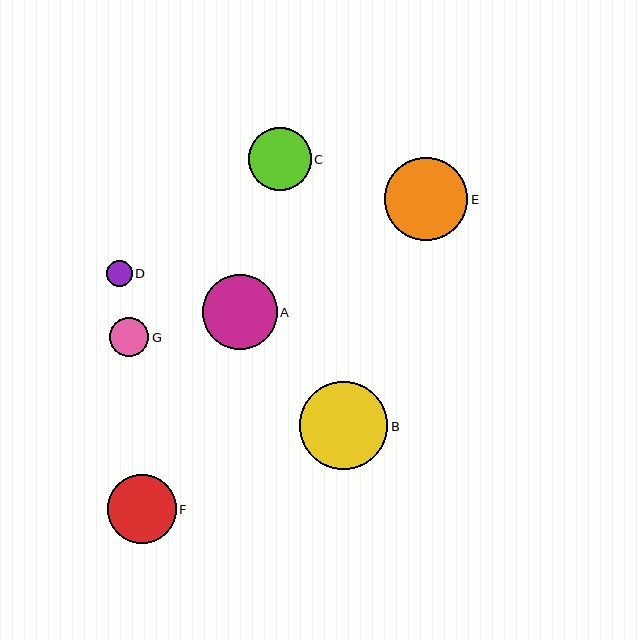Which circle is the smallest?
Circle D is the smallest with a size of approximately 26 pixels.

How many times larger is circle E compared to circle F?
Circle E is approximately 1.2 times the size of circle F.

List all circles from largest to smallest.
From largest to smallest: B, E, A, F, C, G, D.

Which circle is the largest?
Circle B is the largest with a size of approximately 88 pixels.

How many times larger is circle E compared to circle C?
Circle E is approximately 1.3 times the size of circle C.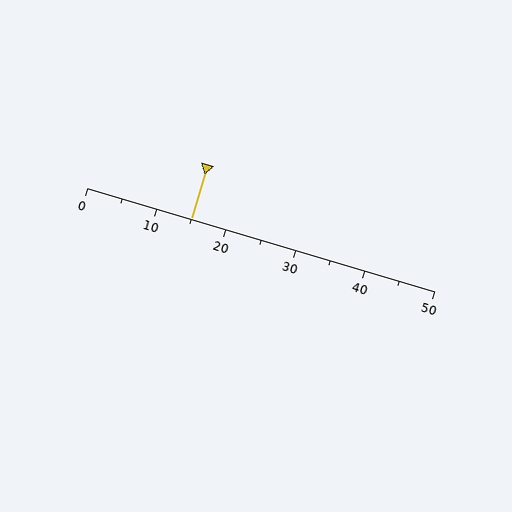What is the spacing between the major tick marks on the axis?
The major ticks are spaced 10 apart.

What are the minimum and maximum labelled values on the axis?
The axis runs from 0 to 50.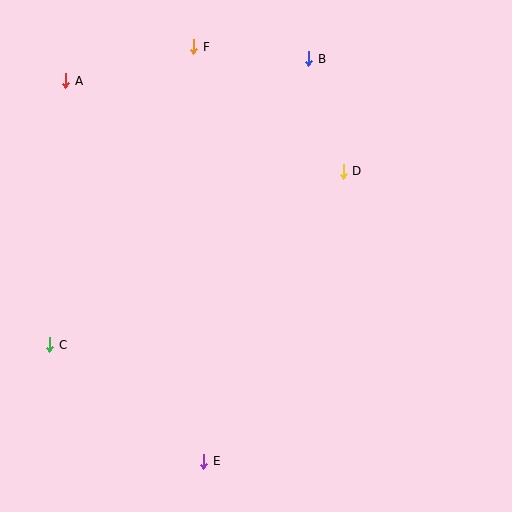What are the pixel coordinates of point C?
Point C is at (50, 345).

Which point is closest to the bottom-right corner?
Point E is closest to the bottom-right corner.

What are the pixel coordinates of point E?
Point E is at (204, 461).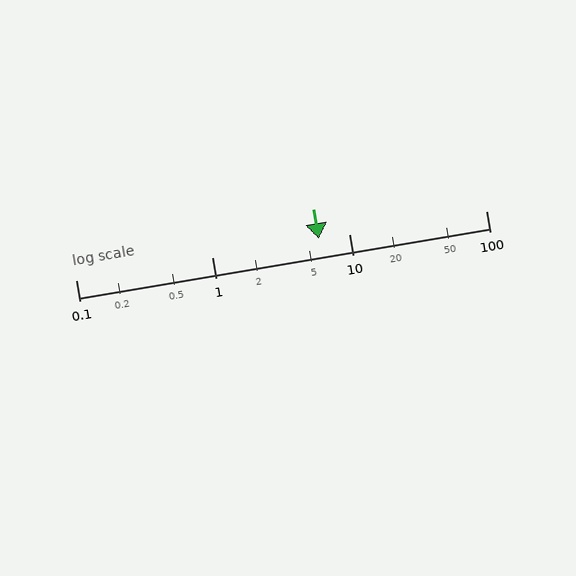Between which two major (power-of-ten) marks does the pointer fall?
The pointer is between 1 and 10.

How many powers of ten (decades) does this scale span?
The scale spans 3 decades, from 0.1 to 100.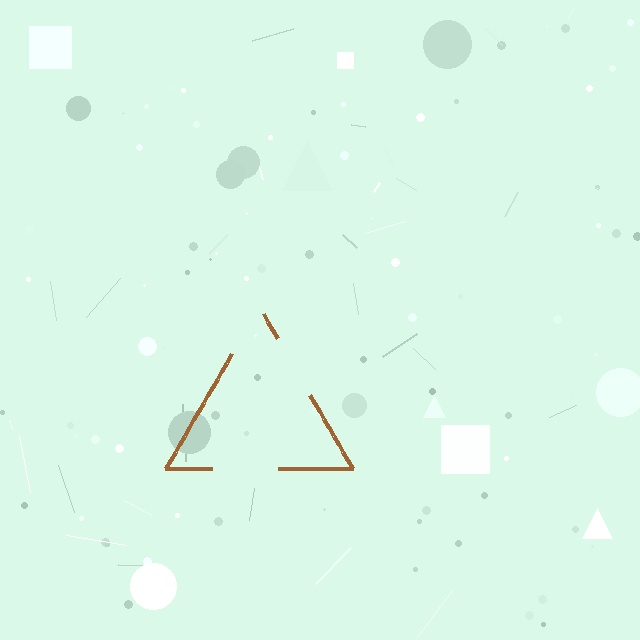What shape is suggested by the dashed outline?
The dashed outline suggests a triangle.